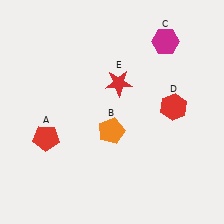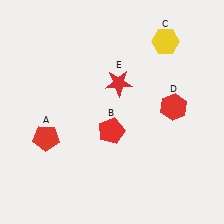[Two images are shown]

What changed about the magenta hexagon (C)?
In Image 1, C is magenta. In Image 2, it changed to yellow.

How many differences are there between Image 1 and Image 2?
There are 2 differences between the two images.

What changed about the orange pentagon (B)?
In Image 1, B is orange. In Image 2, it changed to red.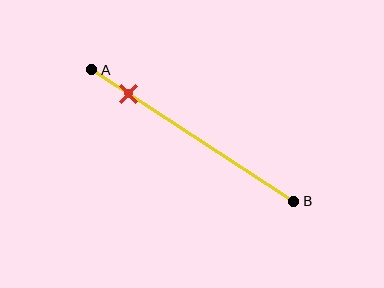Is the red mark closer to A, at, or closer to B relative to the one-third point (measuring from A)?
The red mark is closer to point A than the one-third point of segment AB.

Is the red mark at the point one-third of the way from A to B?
No, the mark is at about 20% from A, not at the 33% one-third point.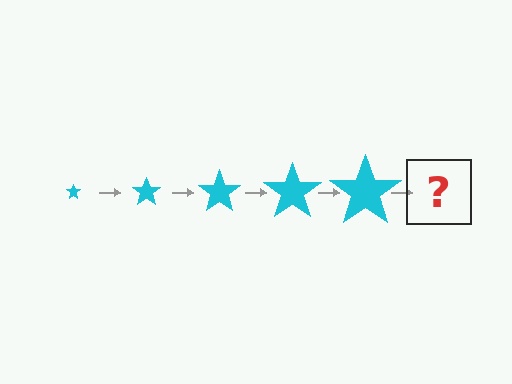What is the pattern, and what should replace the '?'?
The pattern is that the star gets progressively larger each step. The '?' should be a cyan star, larger than the previous one.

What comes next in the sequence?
The next element should be a cyan star, larger than the previous one.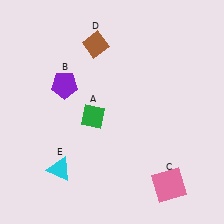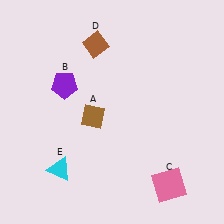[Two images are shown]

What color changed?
The diamond (A) changed from green in Image 1 to brown in Image 2.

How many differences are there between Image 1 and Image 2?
There is 1 difference between the two images.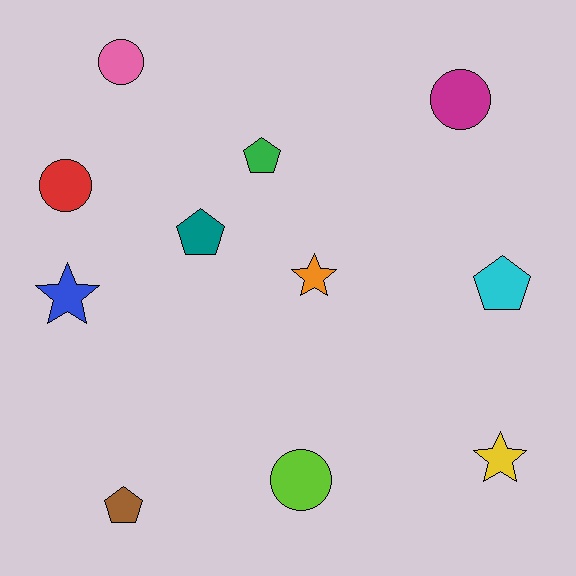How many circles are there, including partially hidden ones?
There are 4 circles.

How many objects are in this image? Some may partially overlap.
There are 11 objects.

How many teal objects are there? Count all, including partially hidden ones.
There is 1 teal object.